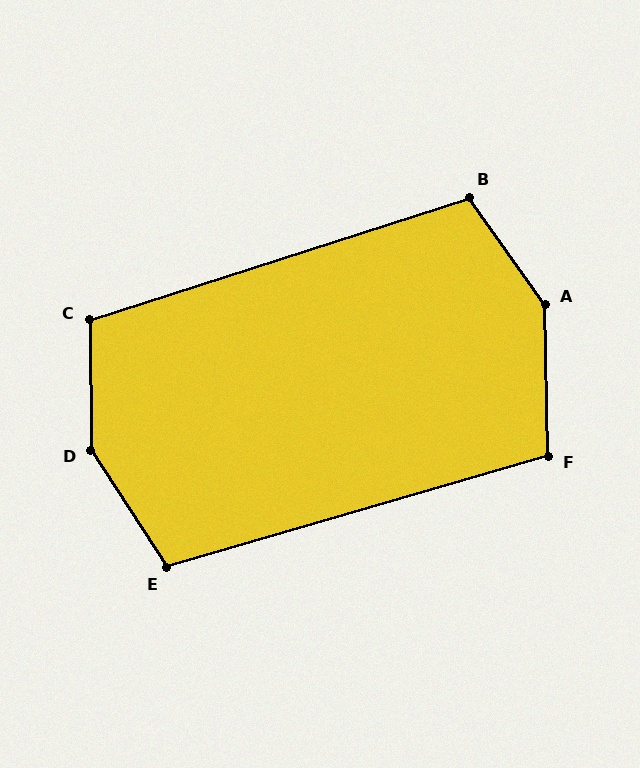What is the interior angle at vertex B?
Approximately 107 degrees (obtuse).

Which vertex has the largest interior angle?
D, at approximately 147 degrees.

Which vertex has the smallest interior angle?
F, at approximately 105 degrees.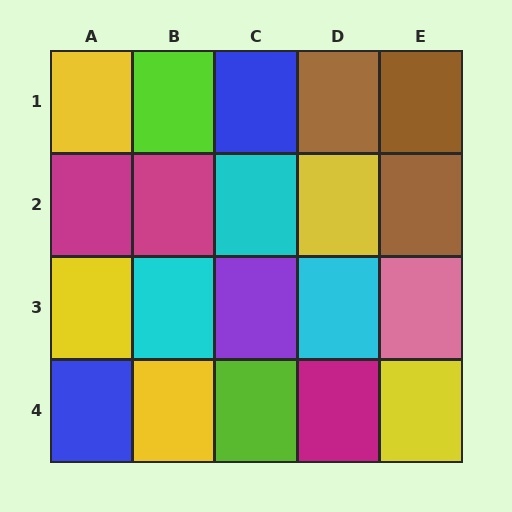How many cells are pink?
1 cell is pink.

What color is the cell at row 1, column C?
Blue.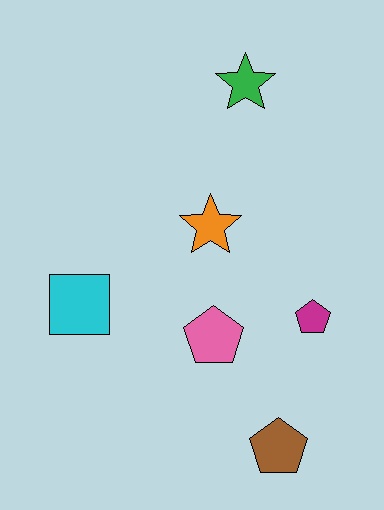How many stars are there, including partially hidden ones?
There are 2 stars.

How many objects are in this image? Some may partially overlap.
There are 6 objects.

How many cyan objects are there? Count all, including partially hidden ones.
There is 1 cyan object.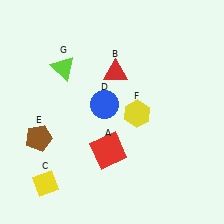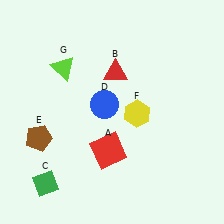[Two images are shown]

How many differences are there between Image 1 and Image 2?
There is 1 difference between the two images.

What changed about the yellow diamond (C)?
In Image 1, C is yellow. In Image 2, it changed to green.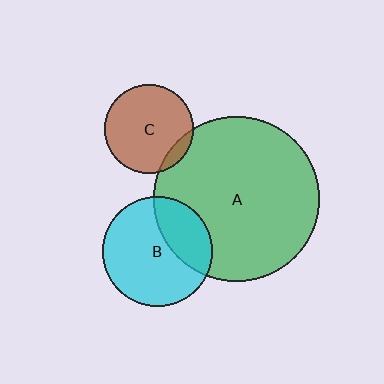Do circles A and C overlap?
Yes.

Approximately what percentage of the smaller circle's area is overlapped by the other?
Approximately 10%.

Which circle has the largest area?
Circle A (green).